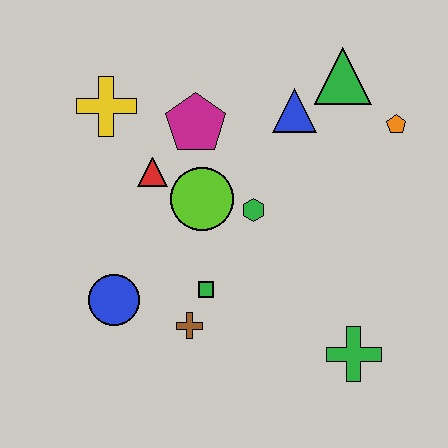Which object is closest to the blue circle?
The brown cross is closest to the blue circle.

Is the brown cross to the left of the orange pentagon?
Yes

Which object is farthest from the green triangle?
The blue circle is farthest from the green triangle.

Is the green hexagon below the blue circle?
No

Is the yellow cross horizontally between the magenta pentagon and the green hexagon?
No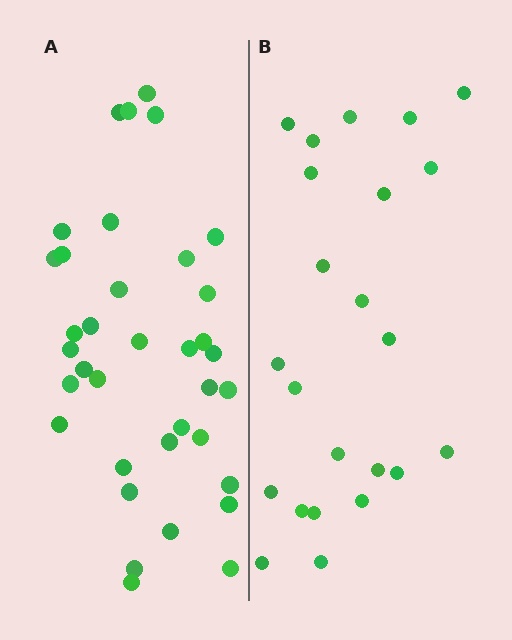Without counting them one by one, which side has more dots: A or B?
Region A (the left region) has more dots.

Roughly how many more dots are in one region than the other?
Region A has approximately 15 more dots than region B.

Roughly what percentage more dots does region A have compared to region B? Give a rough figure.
About 55% more.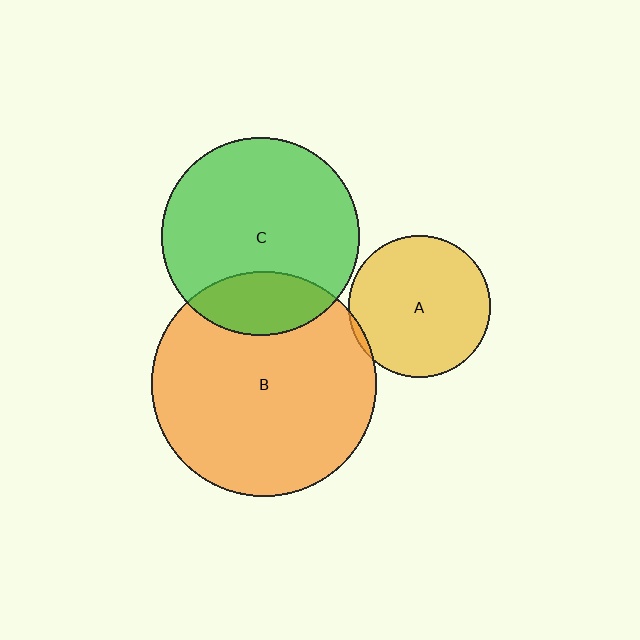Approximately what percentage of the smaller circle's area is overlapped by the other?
Approximately 20%.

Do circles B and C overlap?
Yes.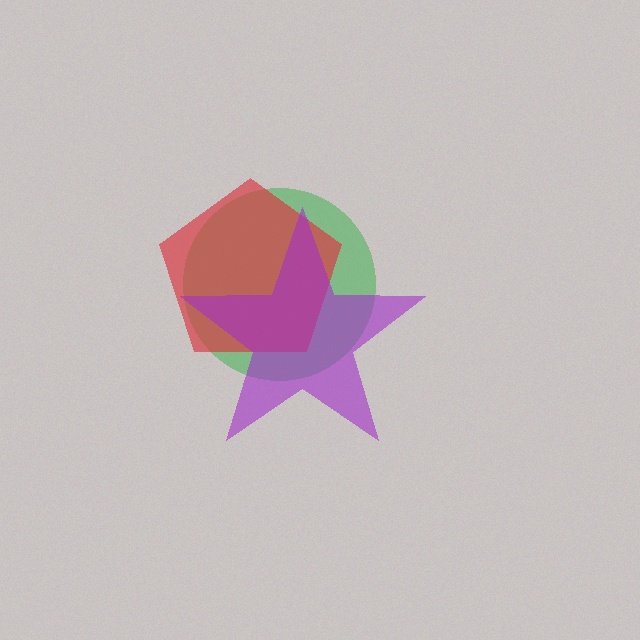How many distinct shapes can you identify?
There are 3 distinct shapes: a green circle, a red pentagon, a purple star.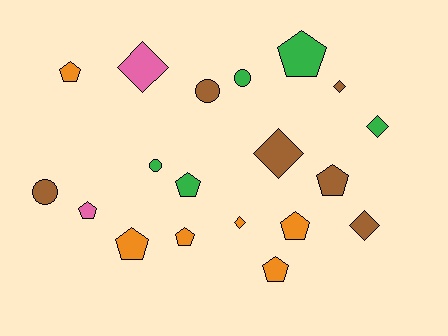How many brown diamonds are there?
There are 3 brown diamonds.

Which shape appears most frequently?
Pentagon, with 9 objects.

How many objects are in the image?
There are 19 objects.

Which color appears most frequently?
Brown, with 6 objects.